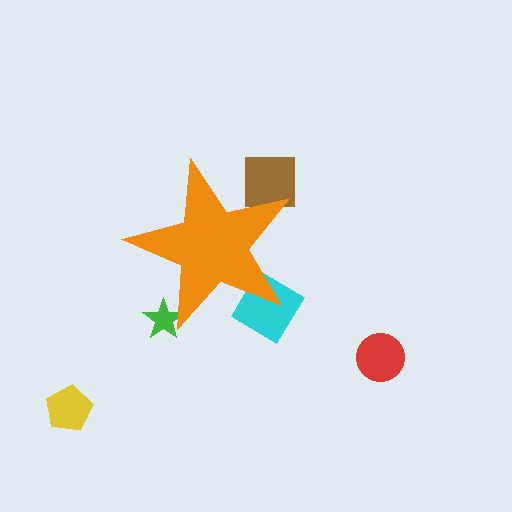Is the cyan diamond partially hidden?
Yes, the cyan diamond is partially hidden behind the orange star.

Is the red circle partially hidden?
No, the red circle is fully visible.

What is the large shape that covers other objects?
An orange star.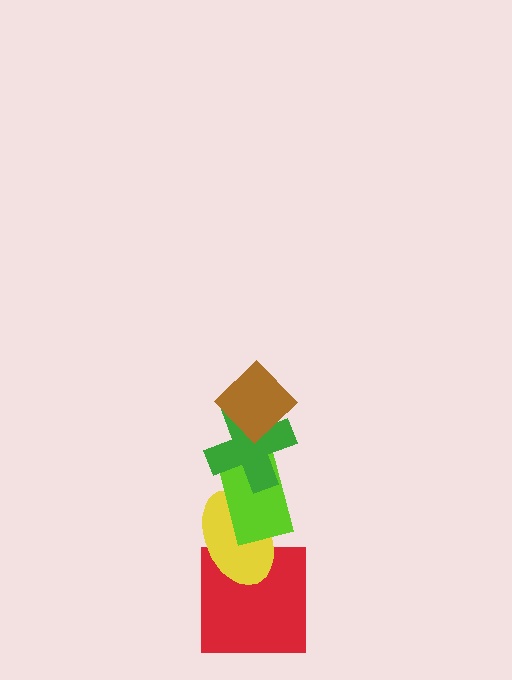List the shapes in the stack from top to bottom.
From top to bottom: the brown diamond, the green cross, the lime rectangle, the yellow ellipse, the red square.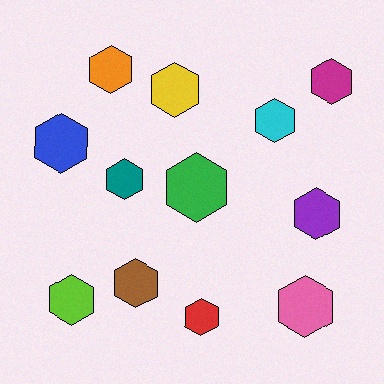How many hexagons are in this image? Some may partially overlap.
There are 12 hexagons.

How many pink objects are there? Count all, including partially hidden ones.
There is 1 pink object.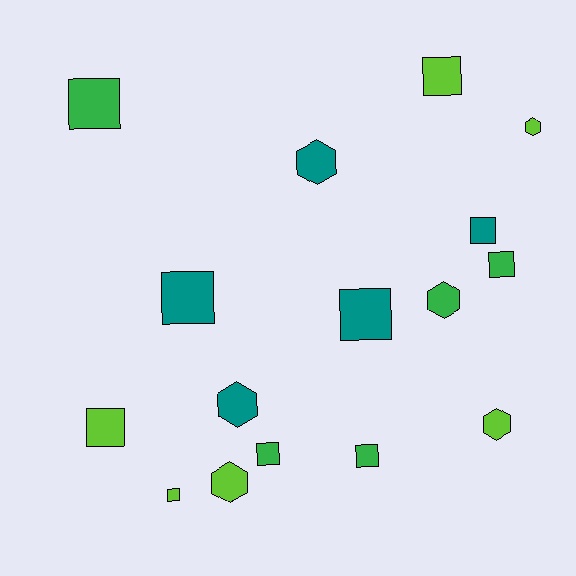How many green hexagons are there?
There is 1 green hexagon.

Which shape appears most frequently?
Square, with 10 objects.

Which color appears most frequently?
Lime, with 6 objects.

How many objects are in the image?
There are 16 objects.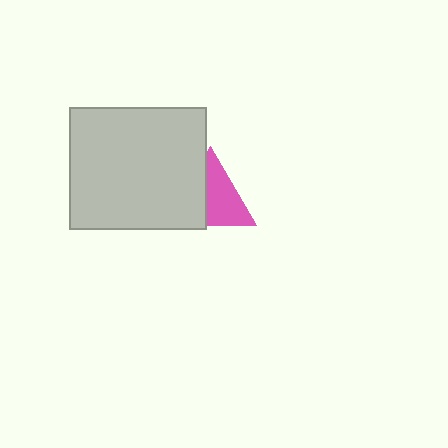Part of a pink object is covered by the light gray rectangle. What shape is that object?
It is a triangle.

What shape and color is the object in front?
The object in front is a light gray rectangle.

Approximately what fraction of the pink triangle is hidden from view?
Roughly 43% of the pink triangle is hidden behind the light gray rectangle.